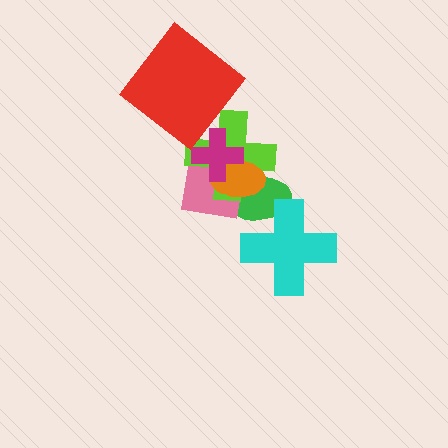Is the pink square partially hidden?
Yes, it is partially covered by another shape.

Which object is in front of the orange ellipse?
The magenta cross is in front of the orange ellipse.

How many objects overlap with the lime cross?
4 objects overlap with the lime cross.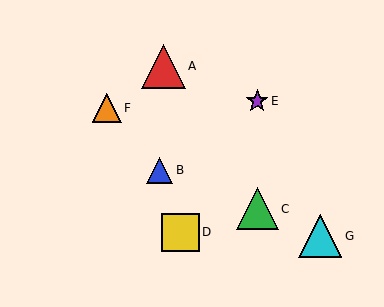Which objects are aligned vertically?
Objects C, E are aligned vertically.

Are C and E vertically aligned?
Yes, both are at x≈257.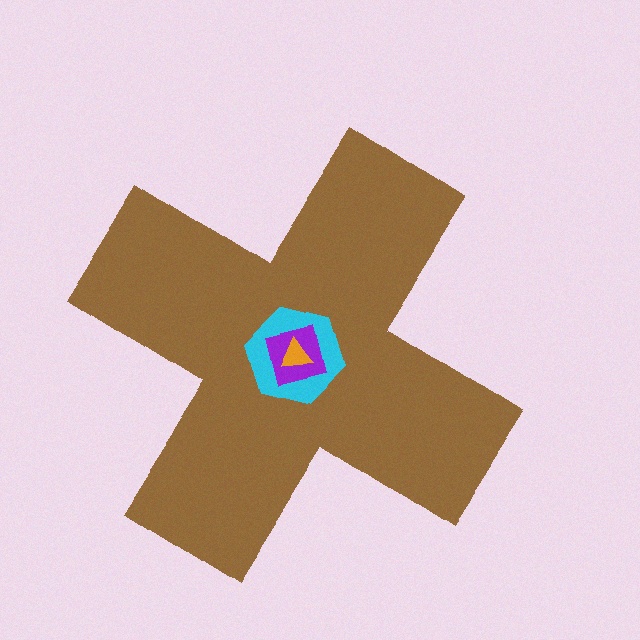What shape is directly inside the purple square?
The orange triangle.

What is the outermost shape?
The brown cross.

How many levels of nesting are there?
4.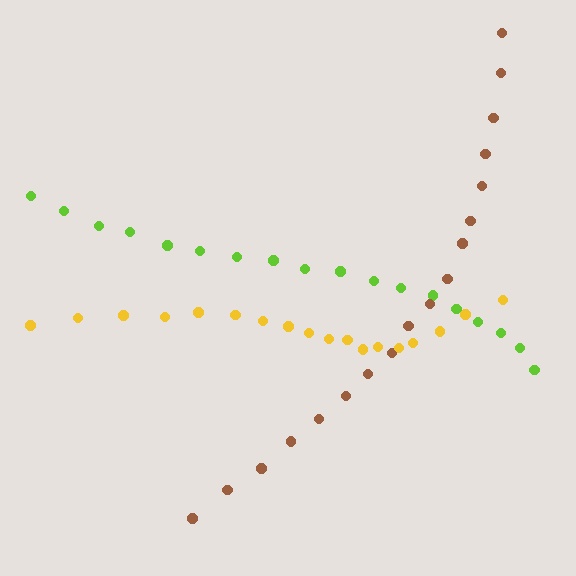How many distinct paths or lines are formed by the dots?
There are 3 distinct paths.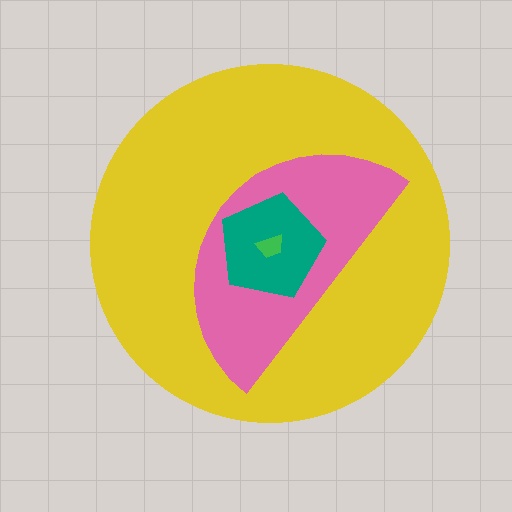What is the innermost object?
The green trapezoid.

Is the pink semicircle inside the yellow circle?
Yes.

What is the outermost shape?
The yellow circle.